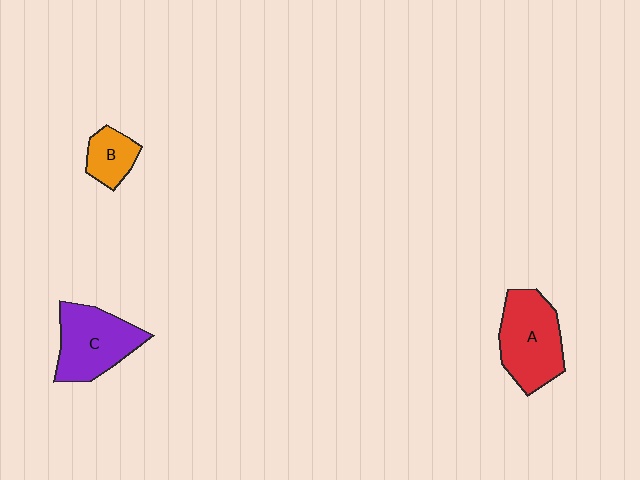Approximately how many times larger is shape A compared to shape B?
Approximately 2.2 times.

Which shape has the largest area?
Shape A (red).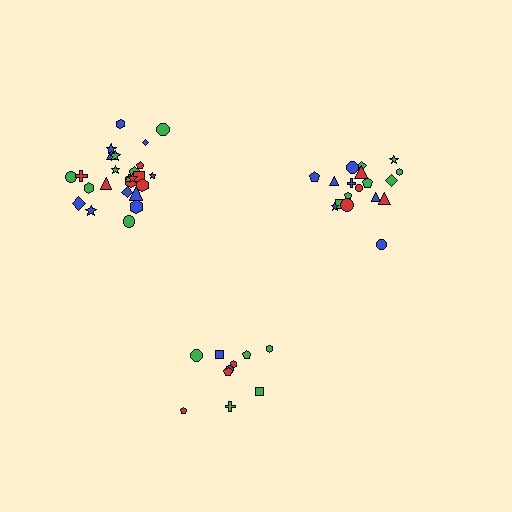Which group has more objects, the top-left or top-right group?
The top-left group.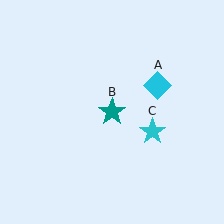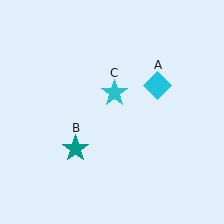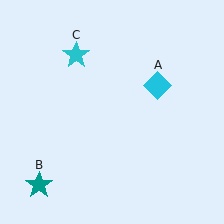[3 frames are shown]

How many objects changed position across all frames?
2 objects changed position: teal star (object B), cyan star (object C).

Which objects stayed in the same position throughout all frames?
Cyan diamond (object A) remained stationary.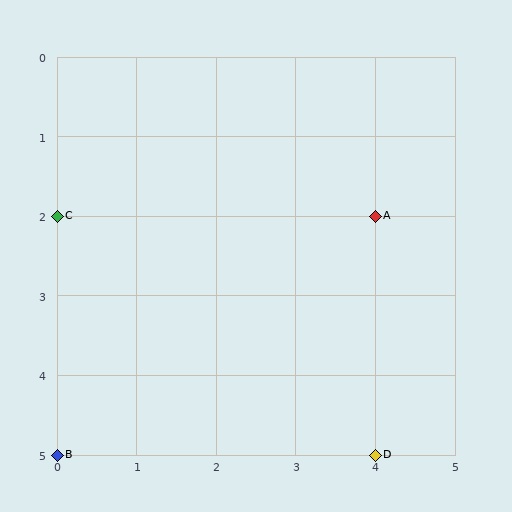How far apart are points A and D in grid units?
Points A and D are 3 rows apart.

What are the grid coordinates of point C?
Point C is at grid coordinates (0, 2).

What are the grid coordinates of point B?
Point B is at grid coordinates (0, 5).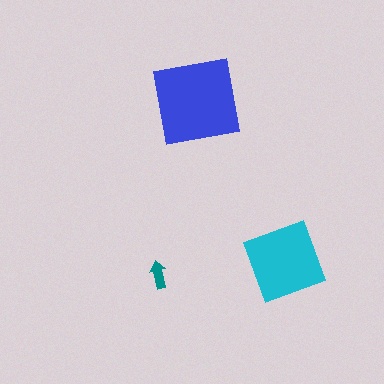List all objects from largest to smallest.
The blue square, the cyan diamond, the teal arrow.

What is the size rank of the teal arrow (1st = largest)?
3rd.